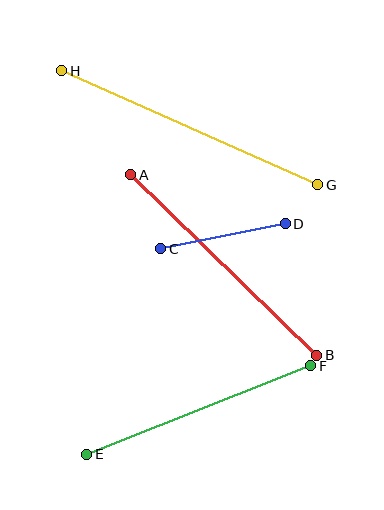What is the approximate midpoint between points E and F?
The midpoint is at approximately (199, 410) pixels.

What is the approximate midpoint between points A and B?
The midpoint is at approximately (224, 265) pixels.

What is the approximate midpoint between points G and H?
The midpoint is at approximately (190, 128) pixels.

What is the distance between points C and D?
The distance is approximately 127 pixels.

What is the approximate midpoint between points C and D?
The midpoint is at approximately (223, 236) pixels.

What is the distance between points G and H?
The distance is approximately 280 pixels.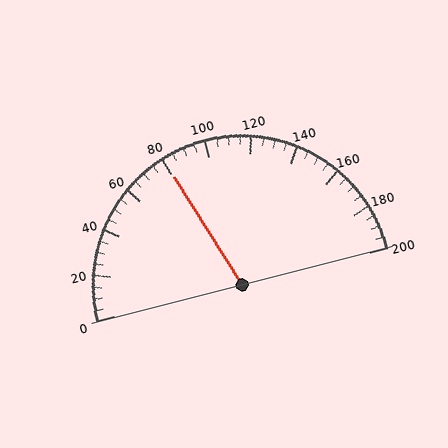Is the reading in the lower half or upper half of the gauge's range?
The reading is in the lower half of the range (0 to 200).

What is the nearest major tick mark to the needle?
The nearest major tick mark is 80.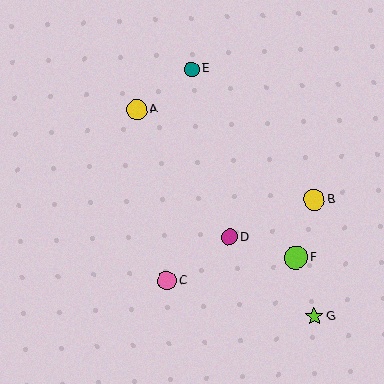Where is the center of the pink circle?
The center of the pink circle is at (167, 281).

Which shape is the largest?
The lime circle (labeled F) is the largest.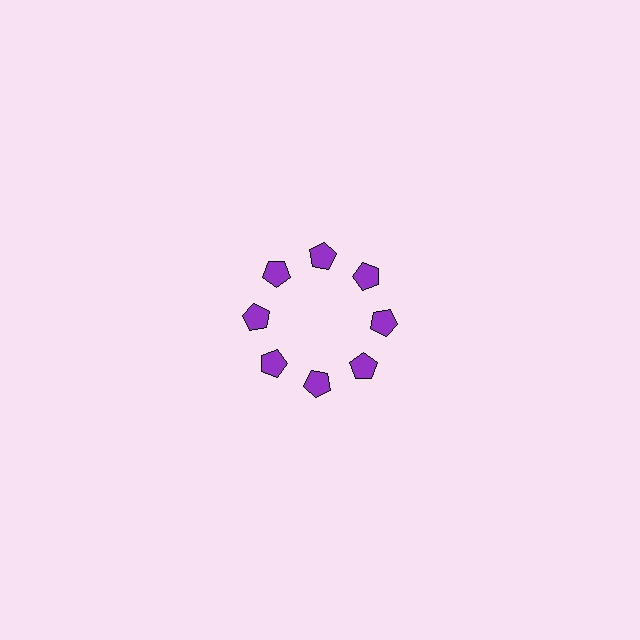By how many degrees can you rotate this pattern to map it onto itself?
The pattern maps onto itself every 45 degrees of rotation.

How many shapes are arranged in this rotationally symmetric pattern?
There are 8 shapes, arranged in 8 groups of 1.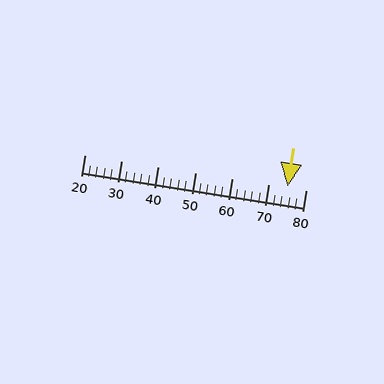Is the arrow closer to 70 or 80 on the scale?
The arrow is closer to 80.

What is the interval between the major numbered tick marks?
The major tick marks are spaced 10 units apart.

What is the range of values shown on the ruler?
The ruler shows values from 20 to 80.